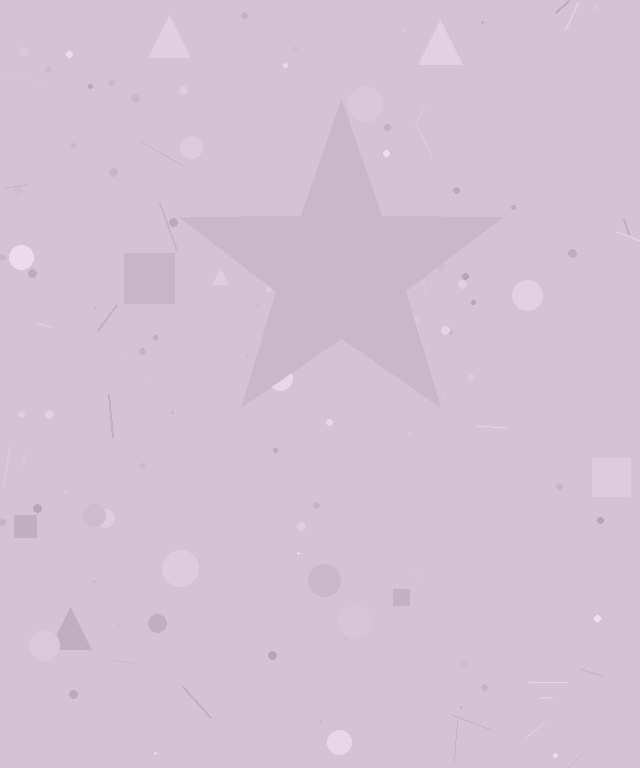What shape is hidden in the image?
A star is hidden in the image.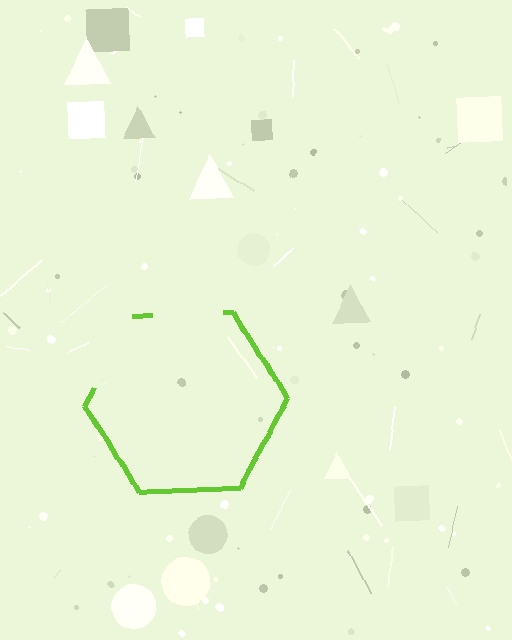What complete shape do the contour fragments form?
The contour fragments form a hexagon.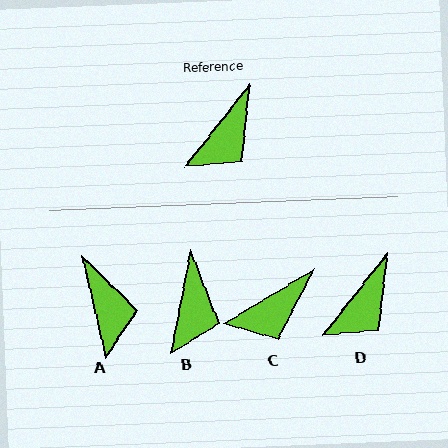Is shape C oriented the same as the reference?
No, it is off by about 20 degrees.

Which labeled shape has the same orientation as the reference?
D.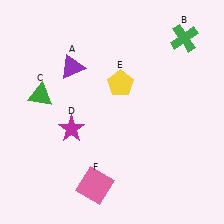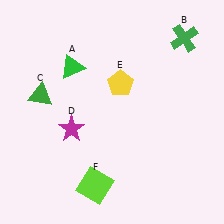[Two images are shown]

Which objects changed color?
A changed from purple to green. F changed from pink to lime.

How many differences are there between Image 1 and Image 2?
There are 2 differences between the two images.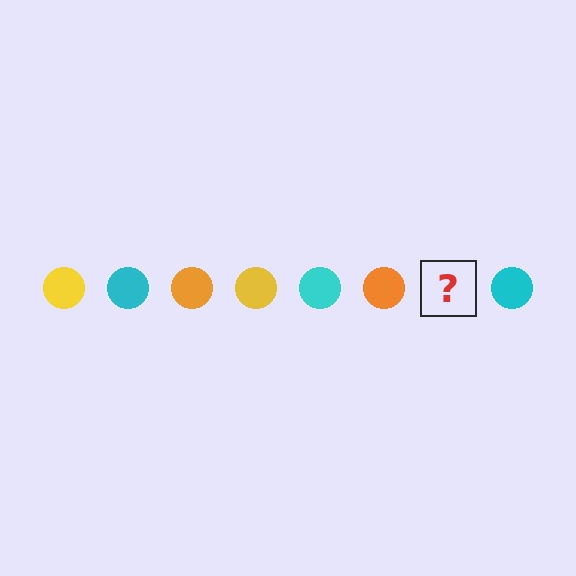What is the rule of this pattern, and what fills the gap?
The rule is that the pattern cycles through yellow, cyan, orange circles. The gap should be filled with a yellow circle.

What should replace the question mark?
The question mark should be replaced with a yellow circle.